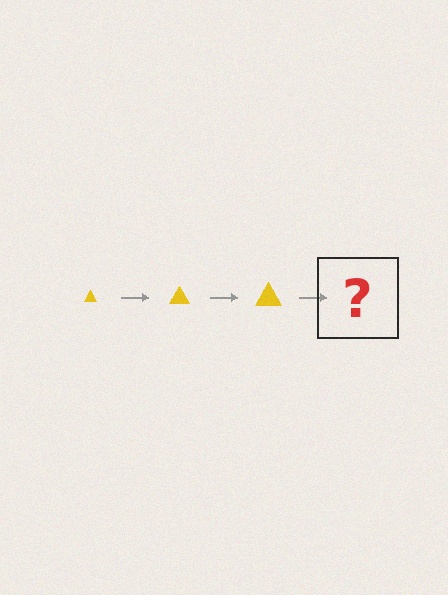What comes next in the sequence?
The next element should be a yellow triangle, larger than the previous one.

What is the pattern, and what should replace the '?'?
The pattern is that the triangle gets progressively larger each step. The '?' should be a yellow triangle, larger than the previous one.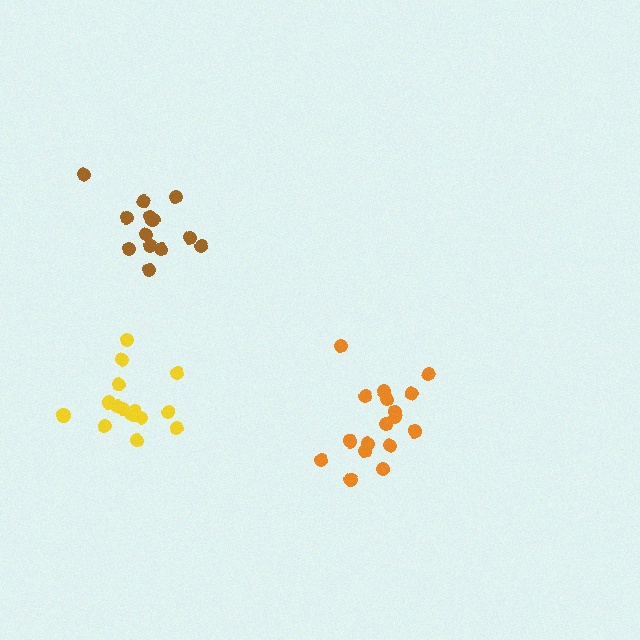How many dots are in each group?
Group 1: 17 dots, Group 2: 13 dots, Group 3: 16 dots (46 total).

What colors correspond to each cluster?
The clusters are colored: orange, brown, yellow.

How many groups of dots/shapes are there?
There are 3 groups.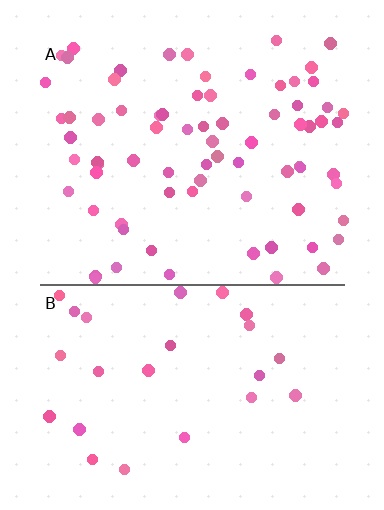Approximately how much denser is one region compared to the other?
Approximately 2.8× — region A over region B.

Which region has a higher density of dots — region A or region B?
A (the top).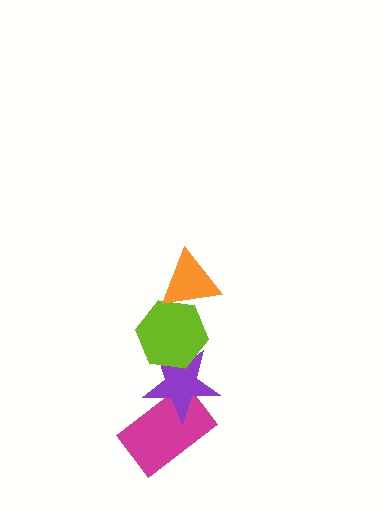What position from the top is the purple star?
The purple star is 3rd from the top.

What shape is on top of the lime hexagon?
The orange triangle is on top of the lime hexagon.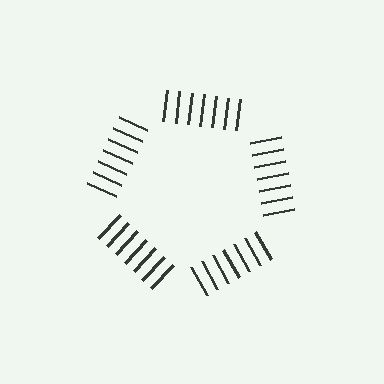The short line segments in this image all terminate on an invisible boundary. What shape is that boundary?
An illusory pentagon — the line segments terminate on its edges but no continuous stroke is drawn.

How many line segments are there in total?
35 — 7 along each of the 5 edges.